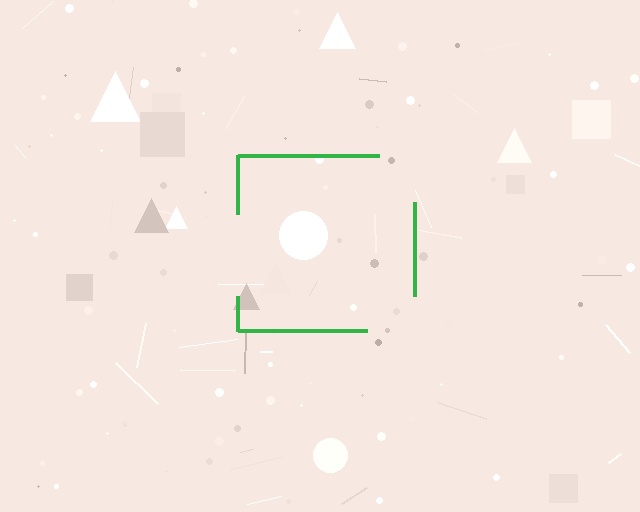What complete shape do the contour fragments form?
The contour fragments form a square.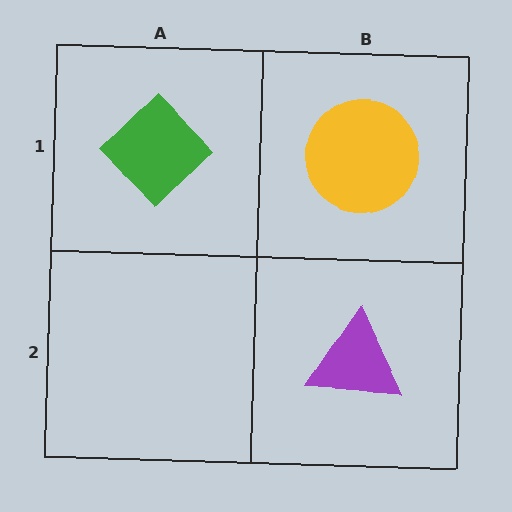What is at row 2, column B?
A purple triangle.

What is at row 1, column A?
A green diamond.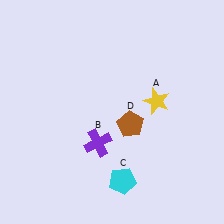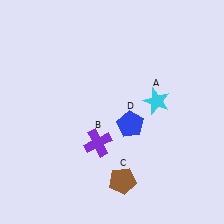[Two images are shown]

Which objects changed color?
A changed from yellow to cyan. C changed from cyan to brown. D changed from brown to blue.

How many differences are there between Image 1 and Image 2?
There are 3 differences between the two images.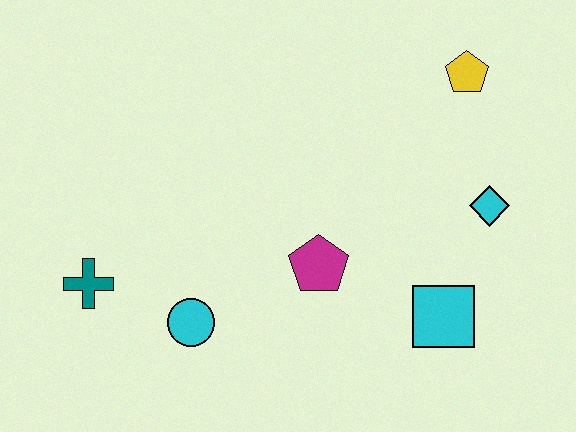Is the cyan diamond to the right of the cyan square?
Yes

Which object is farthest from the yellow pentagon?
The teal cross is farthest from the yellow pentagon.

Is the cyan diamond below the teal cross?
No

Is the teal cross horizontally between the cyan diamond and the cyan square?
No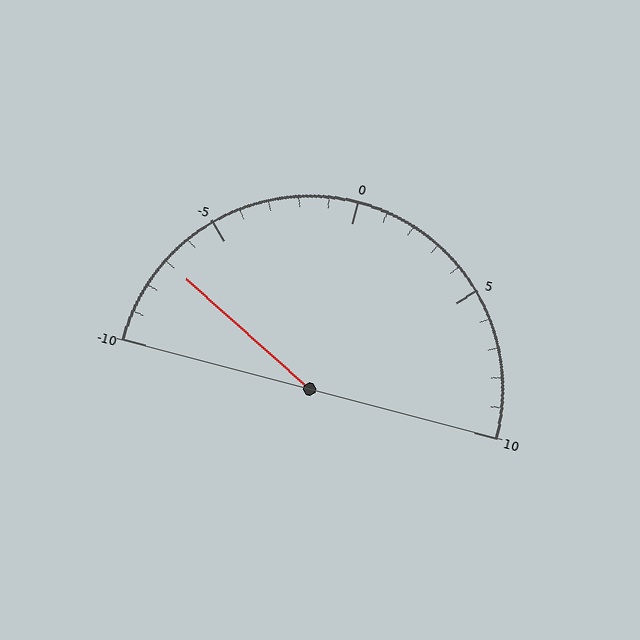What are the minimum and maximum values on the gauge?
The gauge ranges from -10 to 10.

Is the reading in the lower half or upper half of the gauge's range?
The reading is in the lower half of the range (-10 to 10).